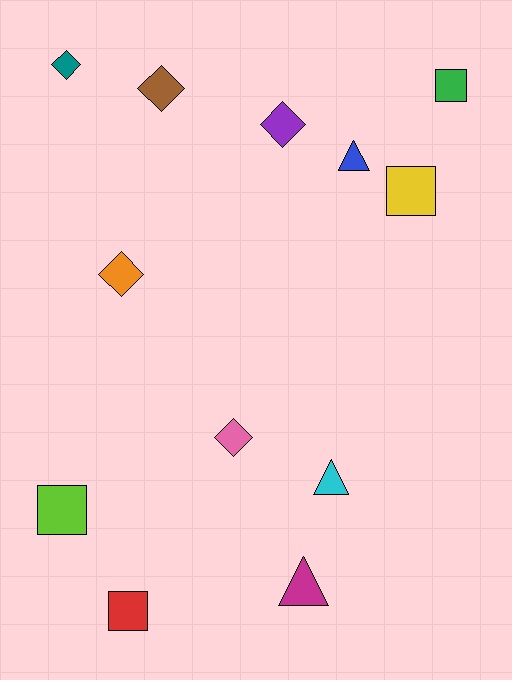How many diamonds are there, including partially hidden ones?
There are 5 diamonds.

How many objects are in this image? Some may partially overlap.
There are 12 objects.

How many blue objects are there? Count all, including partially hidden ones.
There is 1 blue object.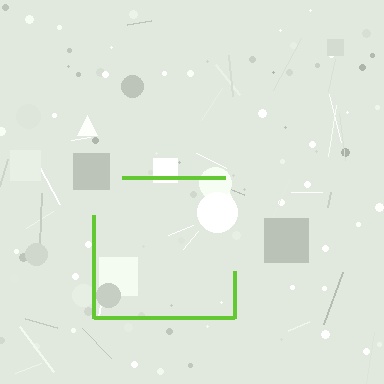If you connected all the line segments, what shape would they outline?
They would outline a square.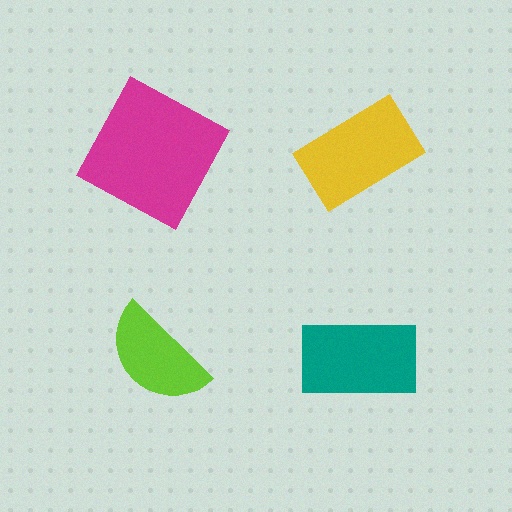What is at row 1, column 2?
A yellow rectangle.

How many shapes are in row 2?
2 shapes.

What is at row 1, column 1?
A magenta square.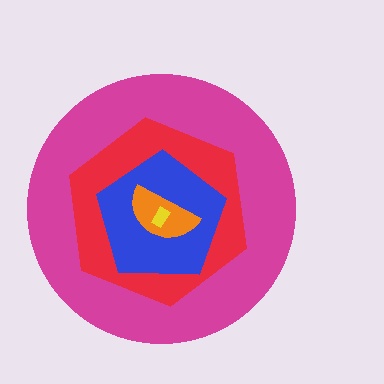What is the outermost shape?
The magenta circle.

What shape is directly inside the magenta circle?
The red hexagon.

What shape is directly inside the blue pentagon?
The orange semicircle.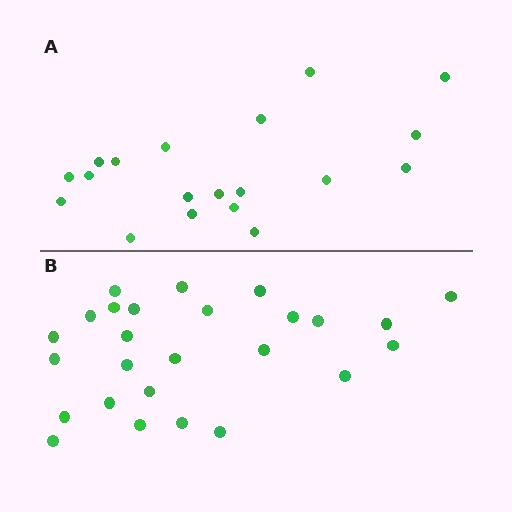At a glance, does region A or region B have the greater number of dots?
Region B (the bottom region) has more dots.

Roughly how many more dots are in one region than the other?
Region B has roughly 8 or so more dots than region A.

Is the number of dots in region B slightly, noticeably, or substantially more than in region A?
Region B has noticeably more, but not dramatically so. The ratio is roughly 1.4 to 1.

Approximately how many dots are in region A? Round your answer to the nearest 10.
About 20 dots. (The exact count is 19, which rounds to 20.)